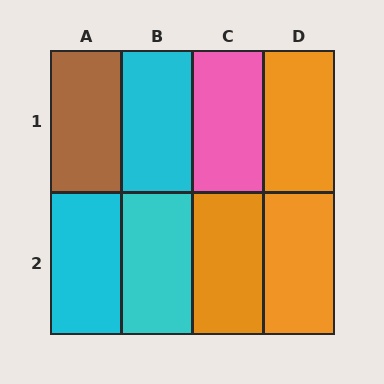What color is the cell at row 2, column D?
Orange.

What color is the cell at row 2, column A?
Cyan.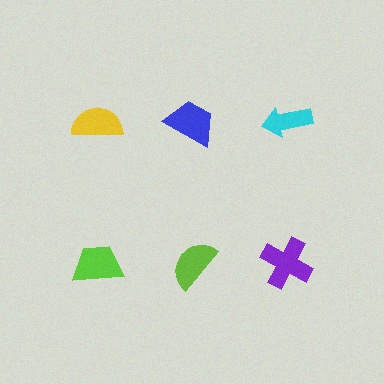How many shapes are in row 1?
3 shapes.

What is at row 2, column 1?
A lime trapezoid.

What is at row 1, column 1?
A yellow semicircle.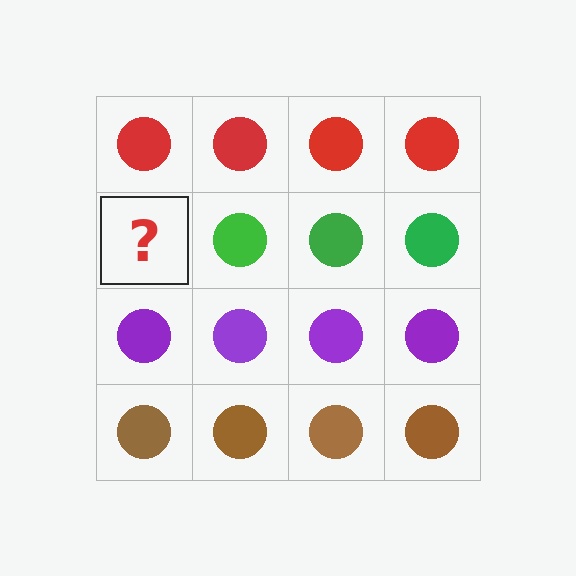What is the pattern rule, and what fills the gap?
The rule is that each row has a consistent color. The gap should be filled with a green circle.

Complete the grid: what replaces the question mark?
The question mark should be replaced with a green circle.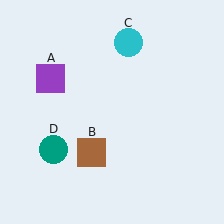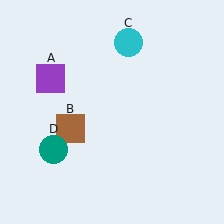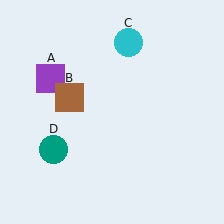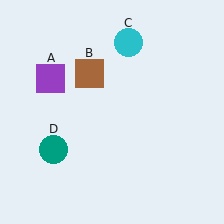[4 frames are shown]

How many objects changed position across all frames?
1 object changed position: brown square (object B).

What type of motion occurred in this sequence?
The brown square (object B) rotated clockwise around the center of the scene.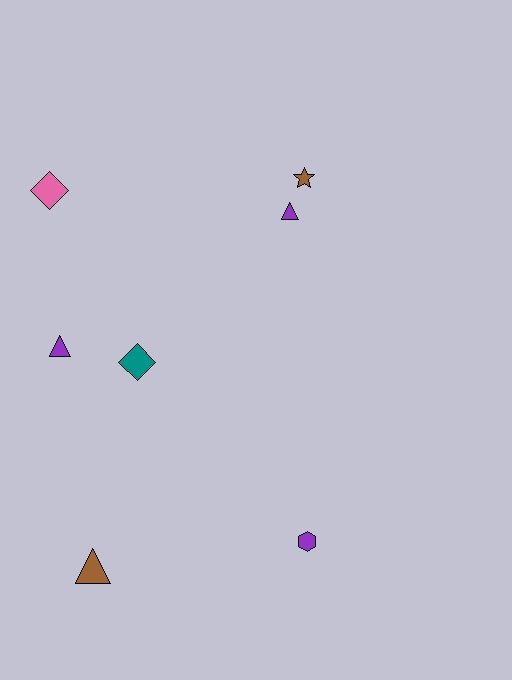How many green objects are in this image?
There are no green objects.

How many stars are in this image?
There is 1 star.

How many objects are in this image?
There are 7 objects.